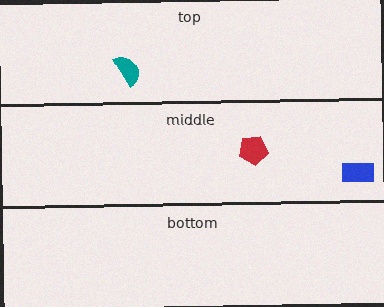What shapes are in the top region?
The teal semicircle.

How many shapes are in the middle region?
2.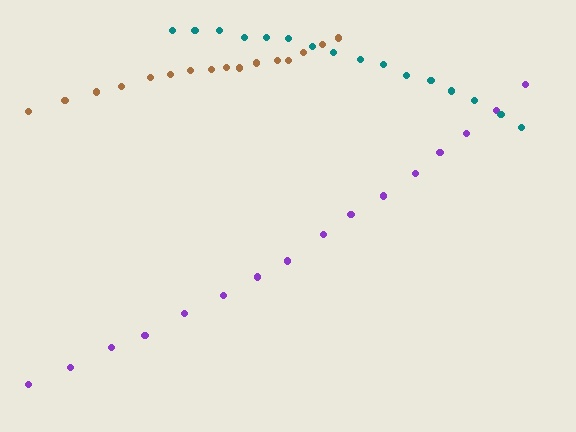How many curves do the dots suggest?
There are 3 distinct paths.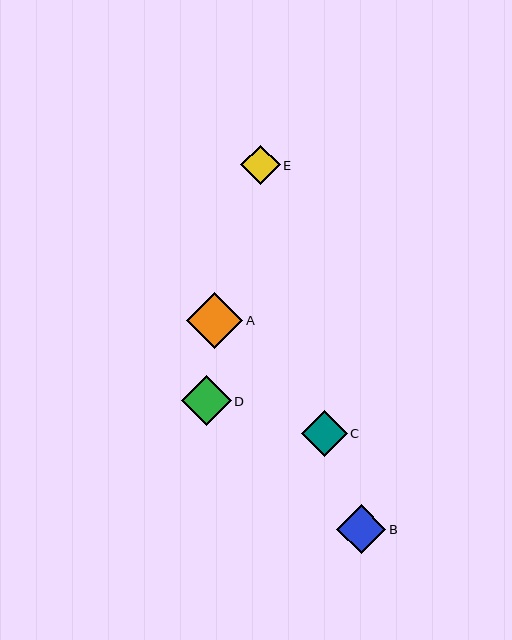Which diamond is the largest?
Diamond A is the largest with a size of approximately 56 pixels.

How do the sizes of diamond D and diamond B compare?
Diamond D and diamond B are approximately the same size.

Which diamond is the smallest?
Diamond E is the smallest with a size of approximately 39 pixels.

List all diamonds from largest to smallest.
From largest to smallest: A, D, B, C, E.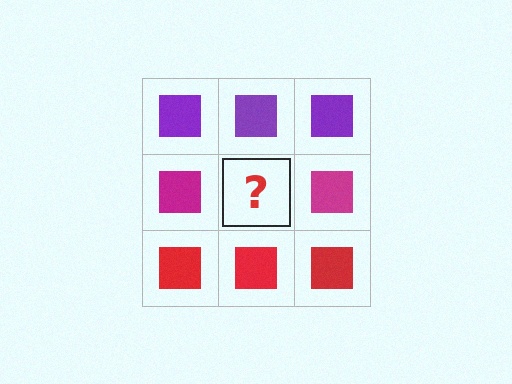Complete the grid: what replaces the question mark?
The question mark should be replaced with a magenta square.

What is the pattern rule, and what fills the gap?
The rule is that each row has a consistent color. The gap should be filled with a magenta square.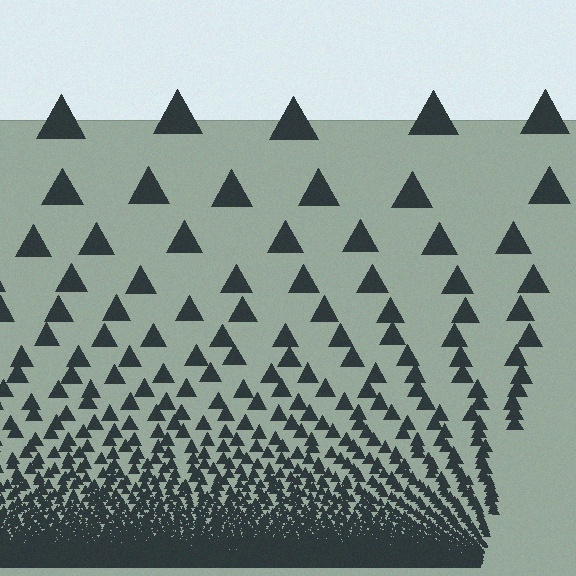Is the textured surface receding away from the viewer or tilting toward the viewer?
The surface appears to tilt toward the viewer. Texture elements get larger and sparser toward the top.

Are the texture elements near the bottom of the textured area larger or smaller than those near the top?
Smaller. The gradient is inverted — elements near the bottom are smaller and denser.